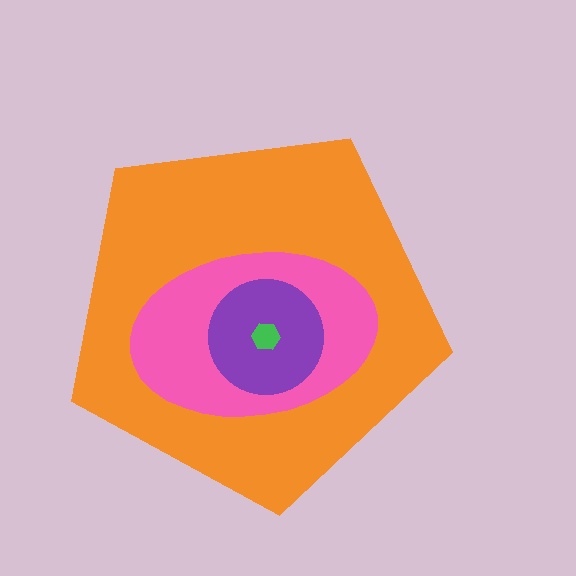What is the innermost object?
The green hexagon.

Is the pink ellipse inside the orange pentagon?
Yes.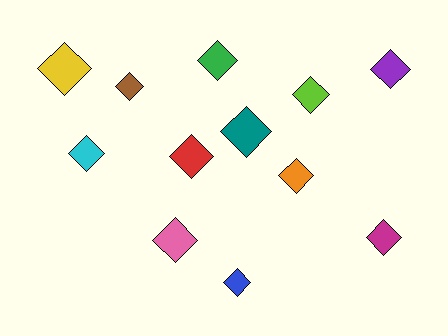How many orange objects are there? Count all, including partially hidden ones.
There is 1 orange object.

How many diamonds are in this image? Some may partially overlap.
There are 12 diamonds.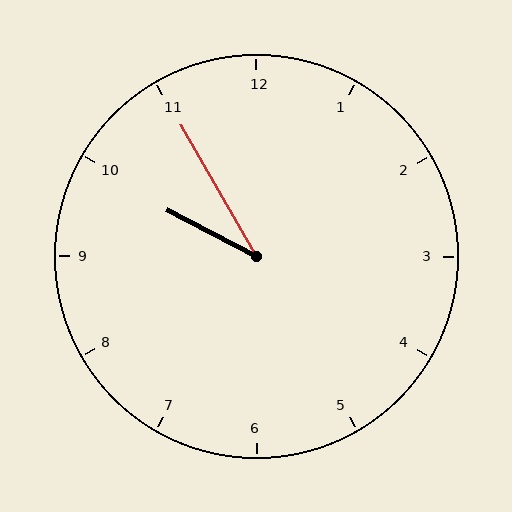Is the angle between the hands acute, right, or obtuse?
It is acute.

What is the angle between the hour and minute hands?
Approximately 32 degrees.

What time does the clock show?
9:55.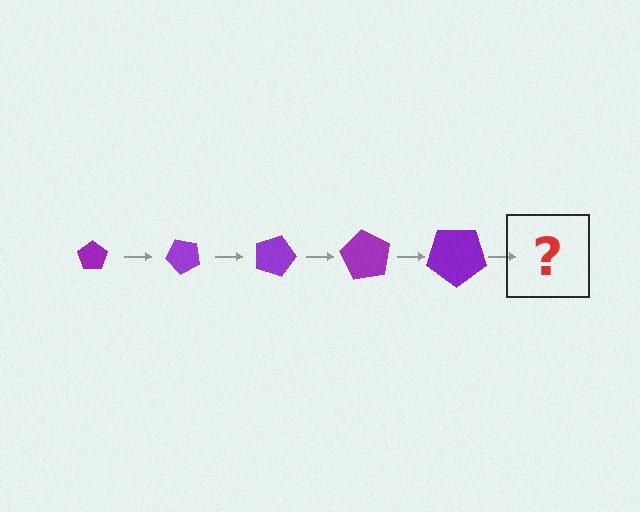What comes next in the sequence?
The next element should be a pentagon, larger than the previous one and rotated 225 degrees from the start.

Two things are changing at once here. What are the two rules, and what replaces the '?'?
The two rules are that the pentagon grows larger each step and it rotates 45 degrees each step. The '?' should be a pentagon, larger than the previous one and rotated 225 degrees from the start.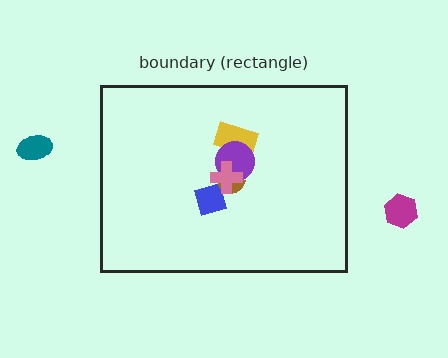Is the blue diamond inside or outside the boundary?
Inside.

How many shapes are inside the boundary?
5 inside, 2 outside.